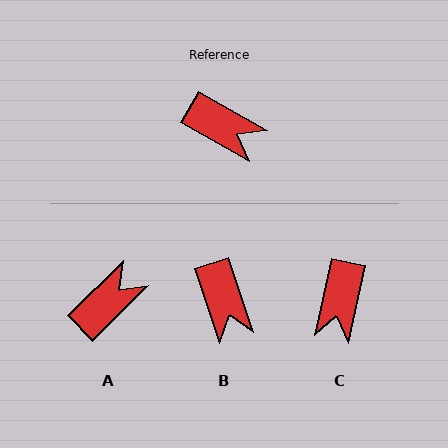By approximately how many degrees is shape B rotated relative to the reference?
Approximately 42 degrees clockwise.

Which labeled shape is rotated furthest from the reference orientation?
A, about 74 degrees away.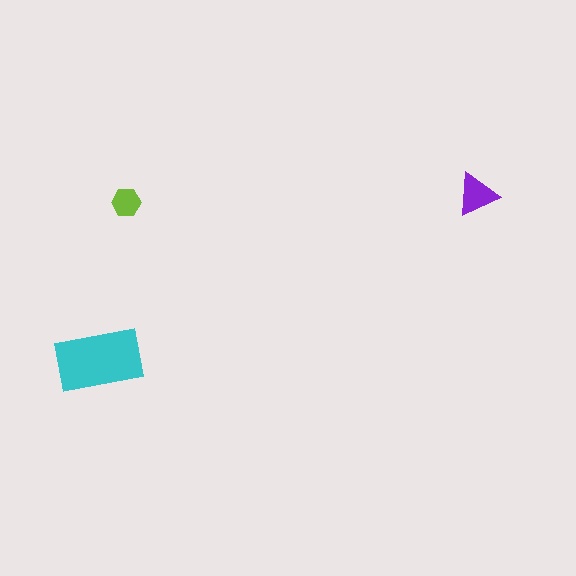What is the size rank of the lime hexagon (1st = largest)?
3rd.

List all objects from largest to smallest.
The cyan rectangle, the purple triangle, the lime hexagon.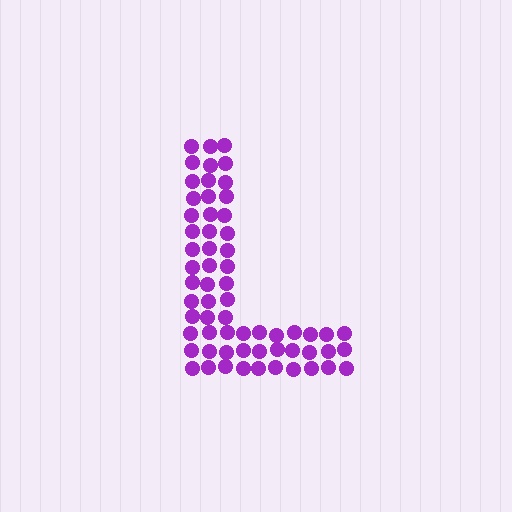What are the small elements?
The small elements are circles.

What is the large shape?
The large shape is the letter L.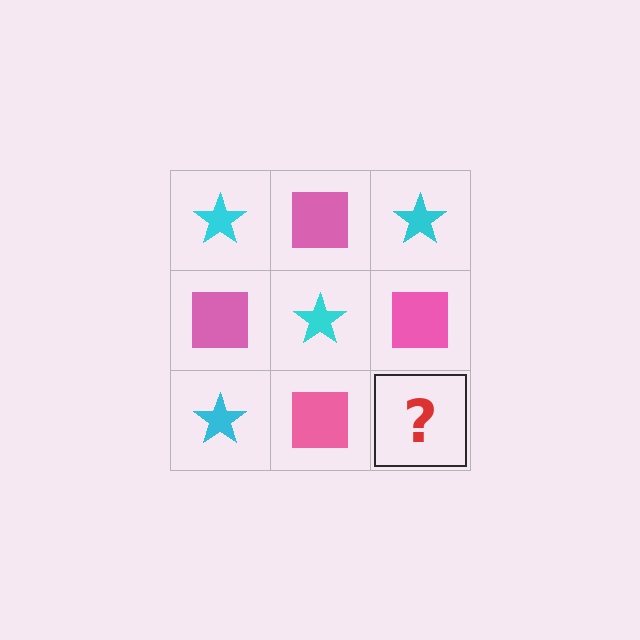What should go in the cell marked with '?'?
The missing cell should contain a cyan star.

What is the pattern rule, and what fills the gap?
The rule is that it alternates cyan star and pink square in a checkerboard pattern. The gap should be filled with a cyan star.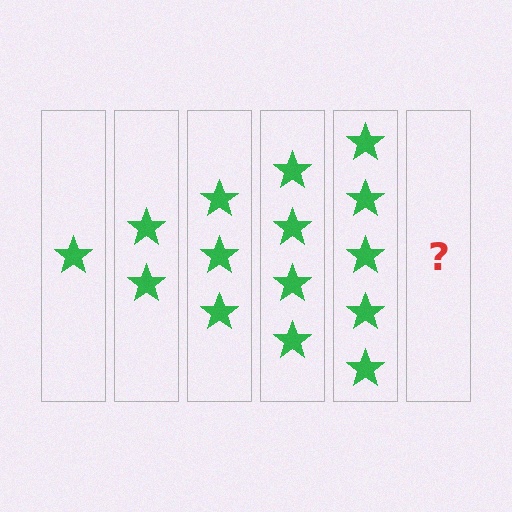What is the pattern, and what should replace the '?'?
The pattern is that each step adds one more star. The '?' should be 6 stars.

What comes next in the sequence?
The next element should be 6 stars.